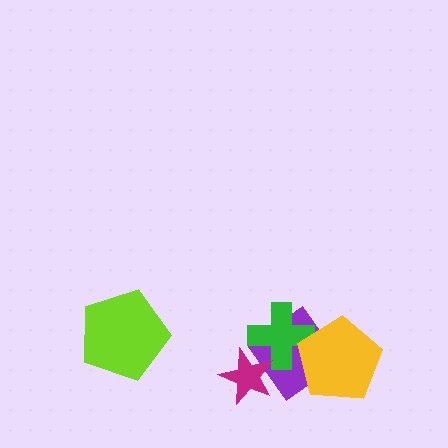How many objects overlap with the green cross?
3 objects overlap with the green cross.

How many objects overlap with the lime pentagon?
0 objects overlap with the lime pentagon.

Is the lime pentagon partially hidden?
No, no other shape covers it.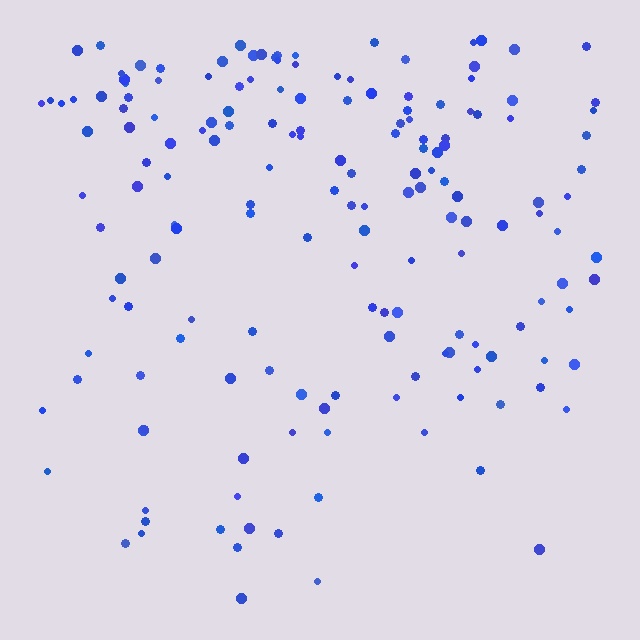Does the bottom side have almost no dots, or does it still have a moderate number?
Still a moderate number, just noticeably fewer than the top.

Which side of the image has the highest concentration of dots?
The top.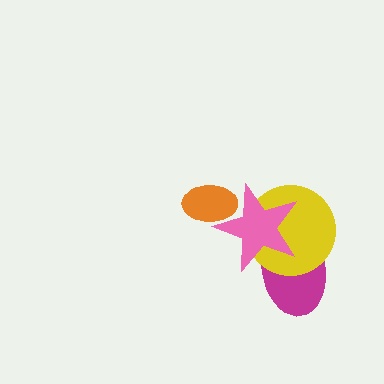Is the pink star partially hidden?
No, no other shape covers it.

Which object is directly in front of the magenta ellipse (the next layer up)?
The yellow circle is directly in front of the magenta ellipse.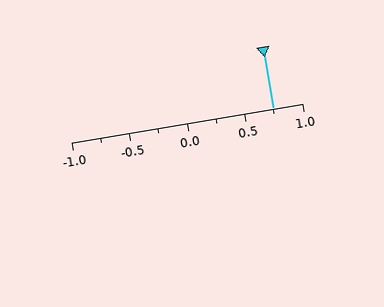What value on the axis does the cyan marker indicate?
The marker indicates approximately 0.75.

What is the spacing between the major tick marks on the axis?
The major ticks are spaced 0.5 apart.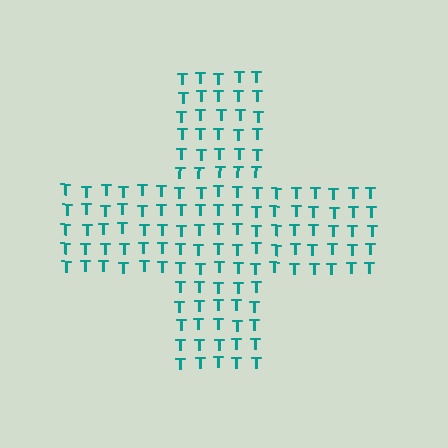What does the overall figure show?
The overall figure shows a cross.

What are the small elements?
The small elements are letter T's.